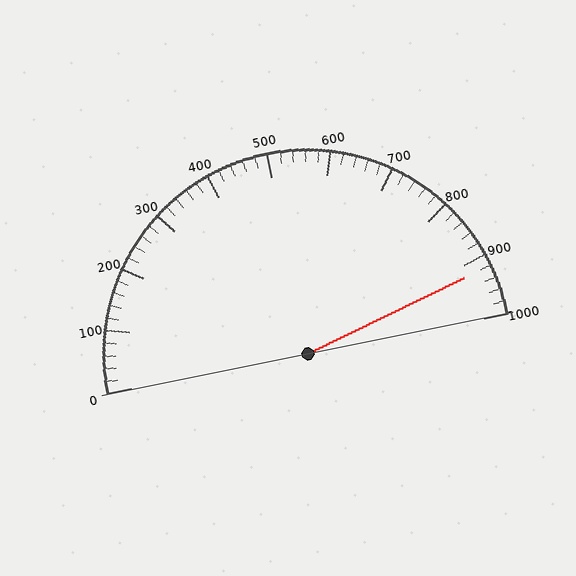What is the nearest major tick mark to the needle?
The nearest major tick mark is 900.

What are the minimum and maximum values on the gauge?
The gauge ranges from 0 to 1000.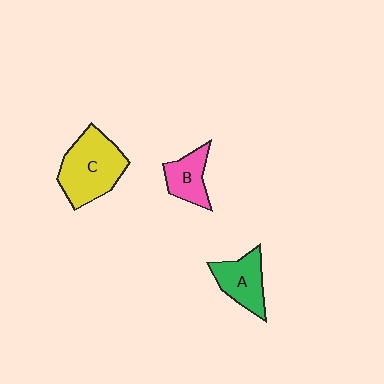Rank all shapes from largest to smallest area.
From largest to smallest: C (yellow), A (green), B (pink).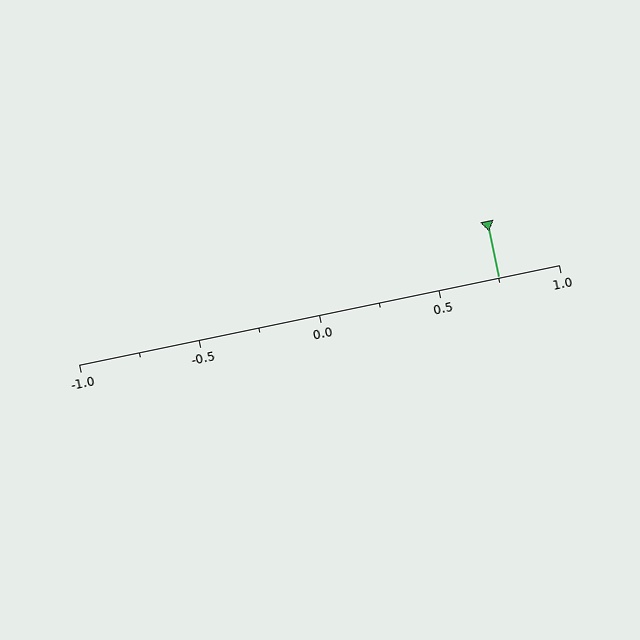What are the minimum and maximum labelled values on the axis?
The axis runs from -1.0 to 1.0.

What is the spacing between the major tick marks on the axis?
The major ticks are spaced 0.5 apart.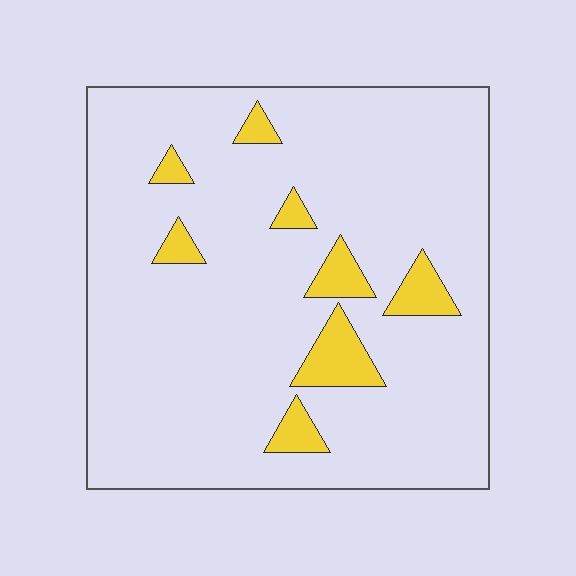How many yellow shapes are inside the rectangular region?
8.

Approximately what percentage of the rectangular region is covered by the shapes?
Approximately 10%.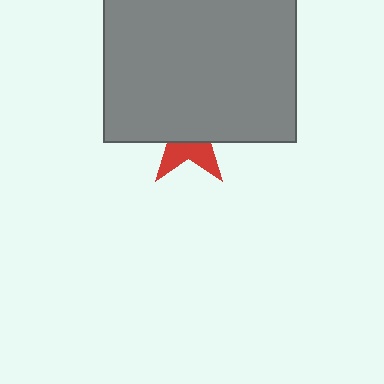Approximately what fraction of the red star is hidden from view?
Roughly 65% of the red star is hidden behind the gray square.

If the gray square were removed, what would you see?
You would see the complete red star.